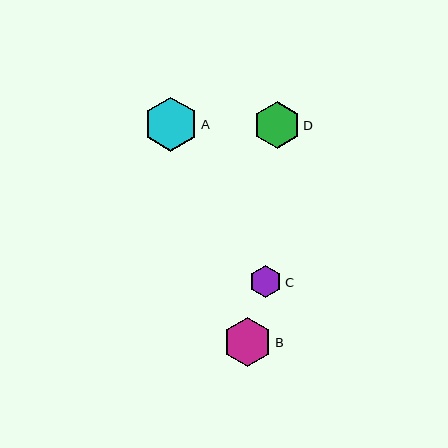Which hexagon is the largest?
Hexagon A is the largest with a size of approximately 54 pixels.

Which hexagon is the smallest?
Hexagon C is the smallest with a size of approximately 32 pixels.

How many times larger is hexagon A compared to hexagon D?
Hexagon A is approximately 1.2 times the size of hexagon D.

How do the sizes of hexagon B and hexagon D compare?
Hexagon B and hexagon D are approximately the same size.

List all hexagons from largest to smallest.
From largest to smallest: A, B, D, C.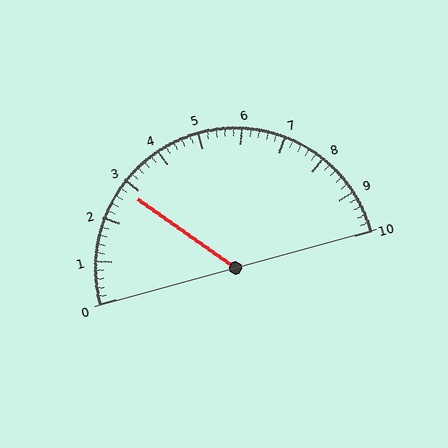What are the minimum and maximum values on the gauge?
The gauge ranges from 0 to 10.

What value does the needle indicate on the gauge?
The needle indicates approximately 2.8.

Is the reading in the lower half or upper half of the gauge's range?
The reading is in the lower half of the range (0 to 10).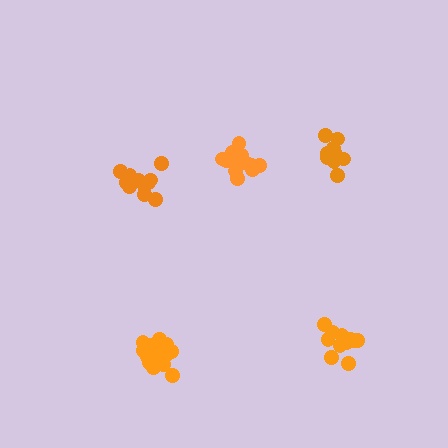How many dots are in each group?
Group 1: 18 dots, Group 2: 14 dots, Group 3: 12 dots, Group 4: 12 dots, Group 5: 13 dots (69 total).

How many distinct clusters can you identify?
There are 5 distinct clusters.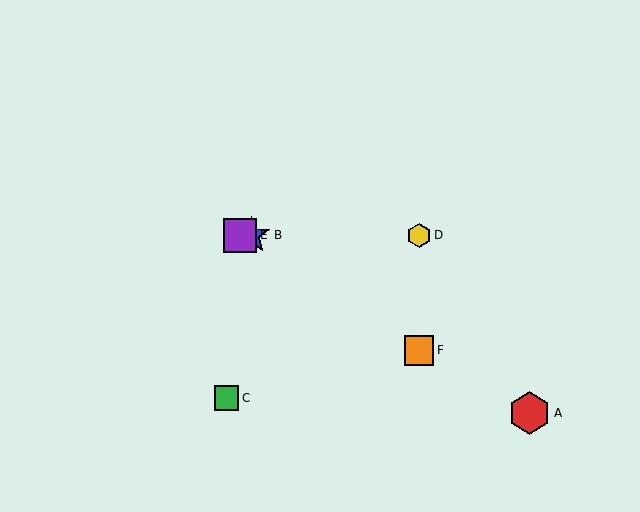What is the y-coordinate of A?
Object A is at y≈413.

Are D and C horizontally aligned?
No, D is at y≈235 and C is at y≈398.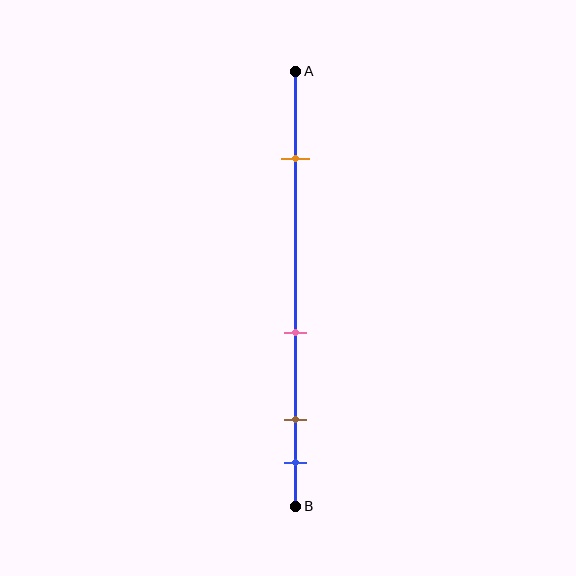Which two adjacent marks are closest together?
The brown and blue marks are the closest adjacent pair.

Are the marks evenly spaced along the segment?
No, the marks are not evenly spaced.